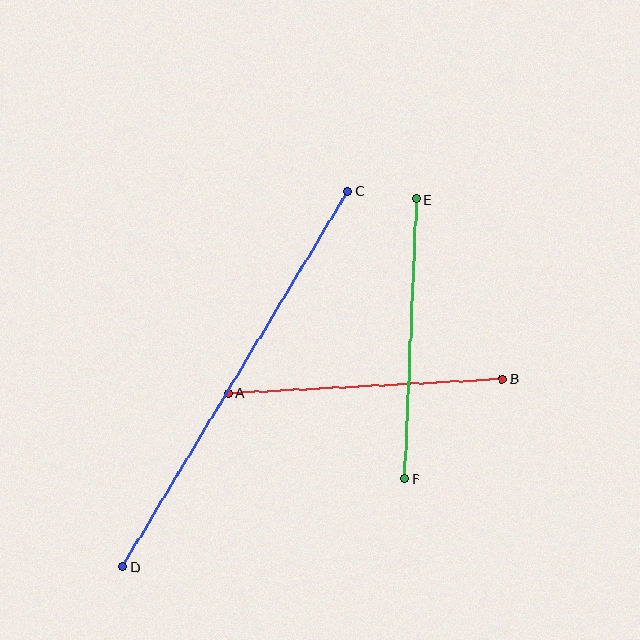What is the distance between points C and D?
The distance is approximately 438 pixels.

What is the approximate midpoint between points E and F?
The midpoint is at approximately (410, 339) pixels.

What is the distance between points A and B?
The distance is approximately 274 pixels.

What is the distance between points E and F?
The distance is approximately 280 pixels.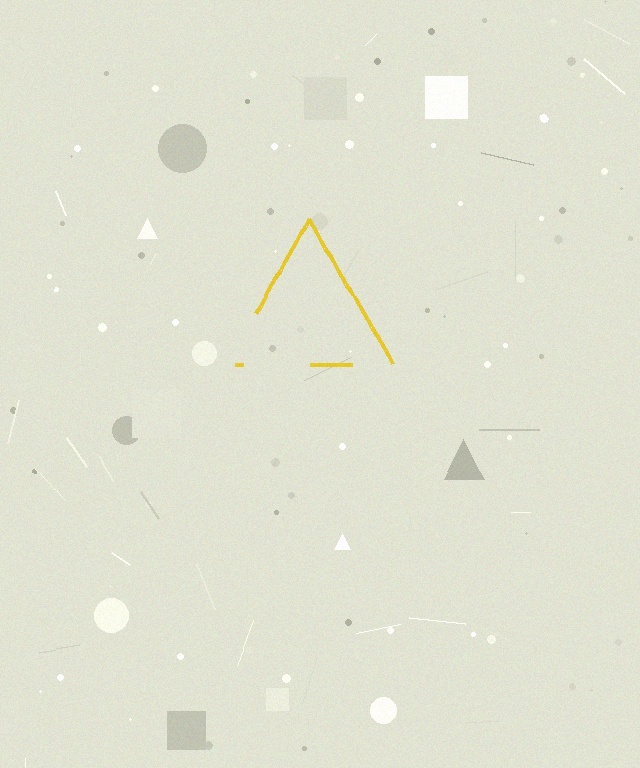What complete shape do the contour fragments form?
The contour fragments form a triangle.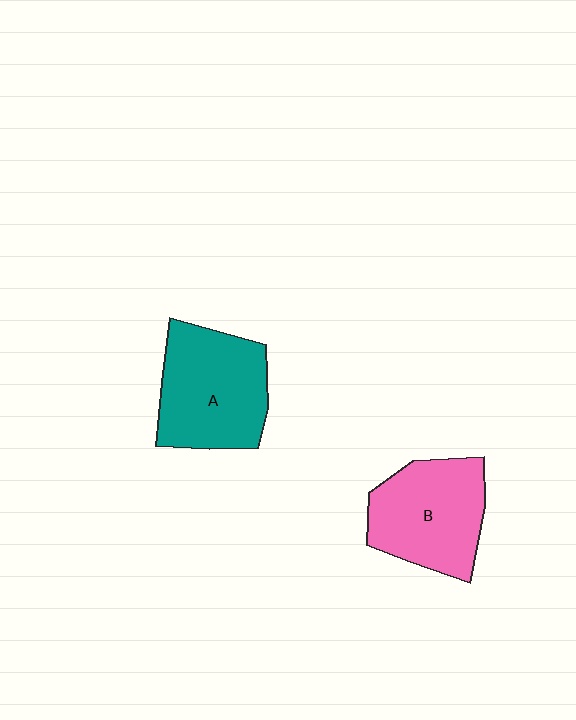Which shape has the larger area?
Shape A (teal).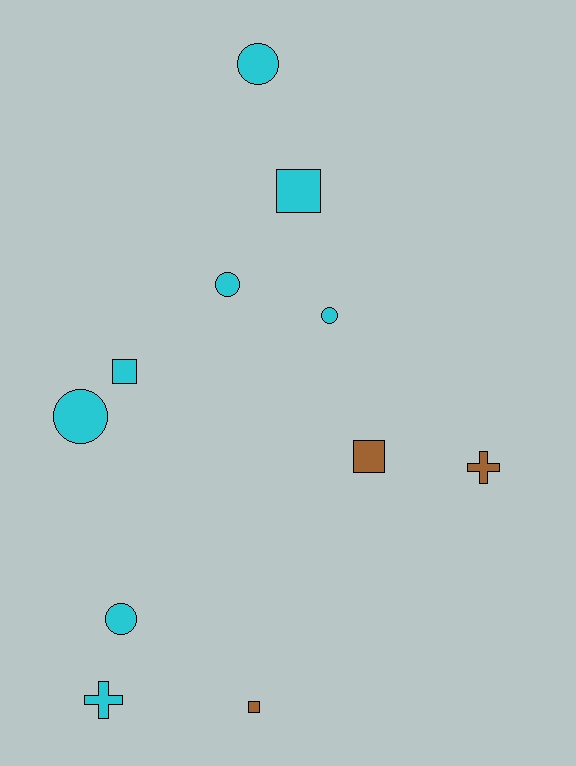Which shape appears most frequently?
Circle, with 5 objects.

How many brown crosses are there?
There is 1 brown cross.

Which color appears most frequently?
Cyan, with 8 objects.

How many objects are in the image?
There are 11 objects.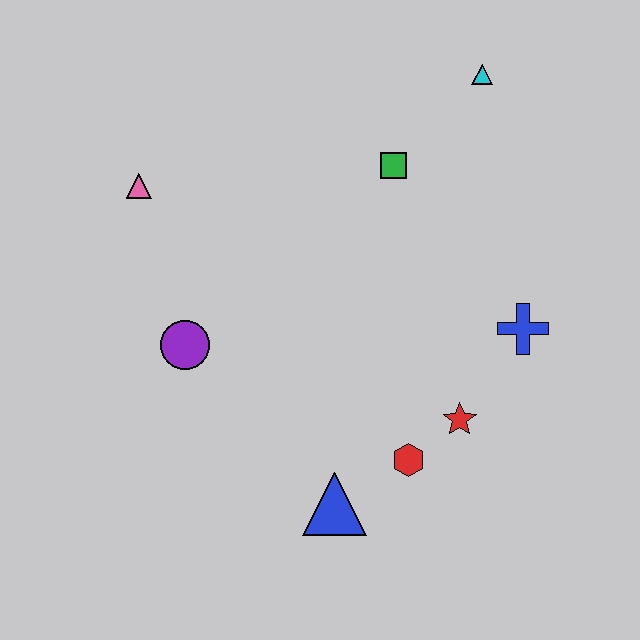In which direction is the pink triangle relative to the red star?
The pink triangle is to the left of the red star.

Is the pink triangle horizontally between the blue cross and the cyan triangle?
No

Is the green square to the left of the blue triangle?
No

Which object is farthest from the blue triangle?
The cyan triangle is farthest from the blue triangle.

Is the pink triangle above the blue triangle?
Yes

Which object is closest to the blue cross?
The red star is closest to the blue cross.